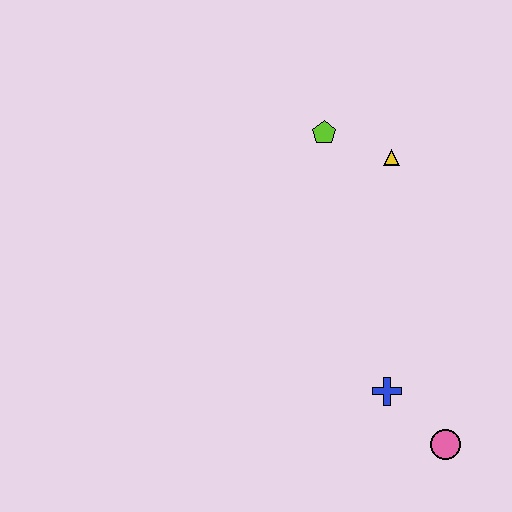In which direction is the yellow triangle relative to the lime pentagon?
The yellow triangle is to the right of the lime pentagon.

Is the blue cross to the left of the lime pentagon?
No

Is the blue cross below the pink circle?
No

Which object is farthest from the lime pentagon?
The pink circle is farthest from the lime pentagon.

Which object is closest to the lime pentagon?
The yellow triangle is closest to the lime pentagon.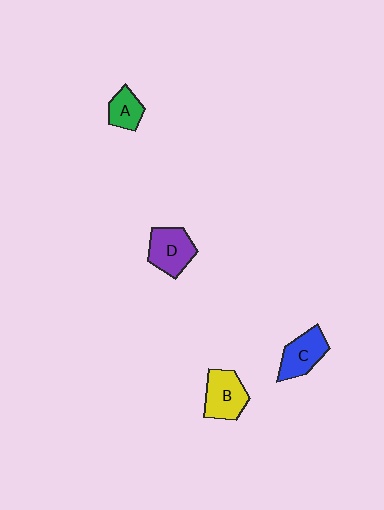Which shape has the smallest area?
Shape A (green).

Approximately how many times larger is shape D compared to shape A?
Approximately 1.6 times.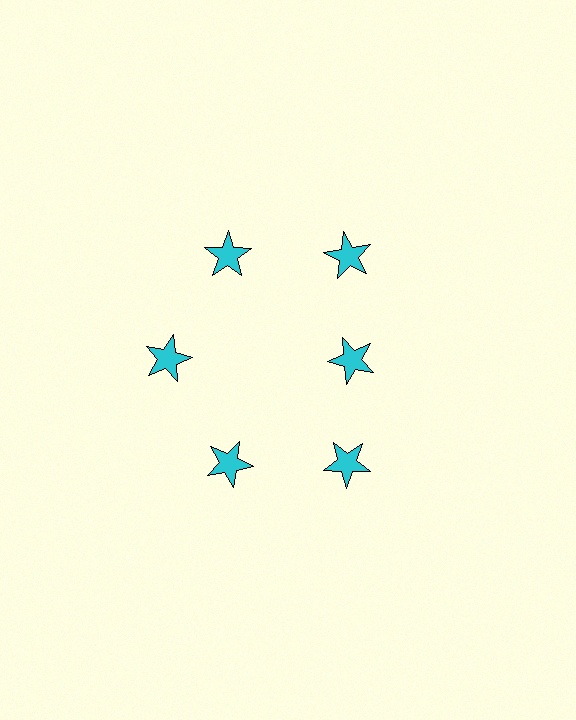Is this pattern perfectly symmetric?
No. The 6 cyan stars are arranged in a ring, but one element near the 3 o'clock position is pulled inward toward the center, breaking the 6-fold rotational symmetry.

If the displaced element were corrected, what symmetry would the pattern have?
It would have 6-fold rotational symmetry — the pattern would map onto itself every 60 degrees.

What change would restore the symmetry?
The symmetry would be restored by moving it outward, back onto the ring so that all 6 stars sit at equal angles and equal distance from the center.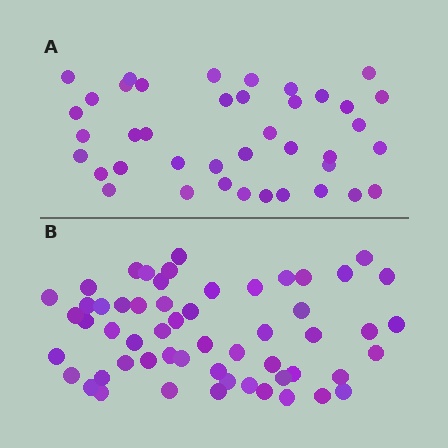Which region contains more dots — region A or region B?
Region B (the bottom region) has more dots.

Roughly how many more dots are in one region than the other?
Region B has approximately 15 more dots than region A.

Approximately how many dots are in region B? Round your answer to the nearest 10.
About 60 dots. (The exact count is 56, which rounds to 60.)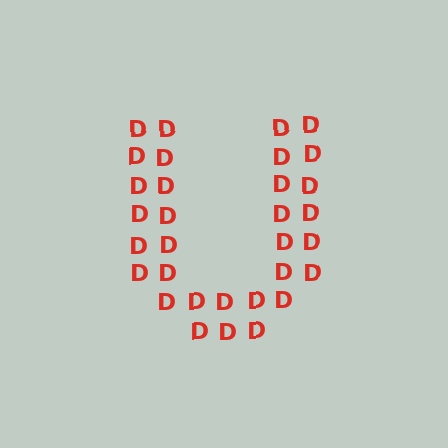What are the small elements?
The small elements are letter D's.